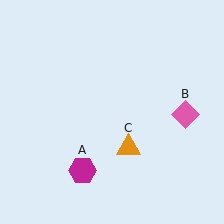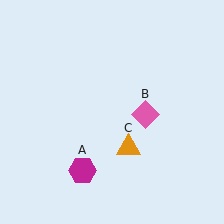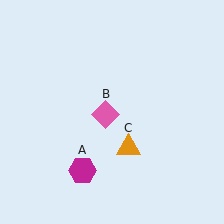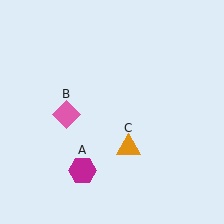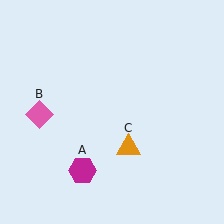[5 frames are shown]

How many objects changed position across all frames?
1 object changed position: pink diamond (object B).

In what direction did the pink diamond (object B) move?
The pink diamond (object B) moved left.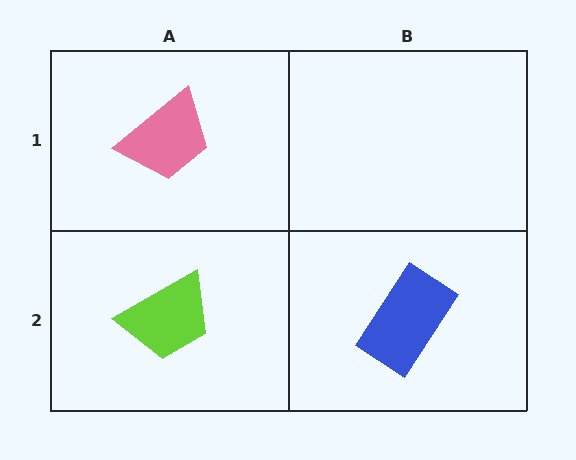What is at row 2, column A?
A lime trapezoid.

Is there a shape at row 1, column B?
No, that cell is empty.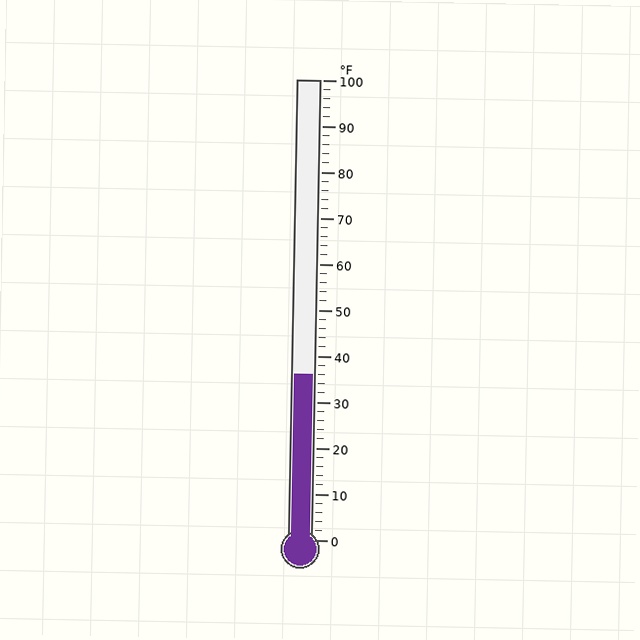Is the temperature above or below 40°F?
The temperature is below 40°F.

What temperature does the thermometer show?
The thermometer shows approximately 36°F.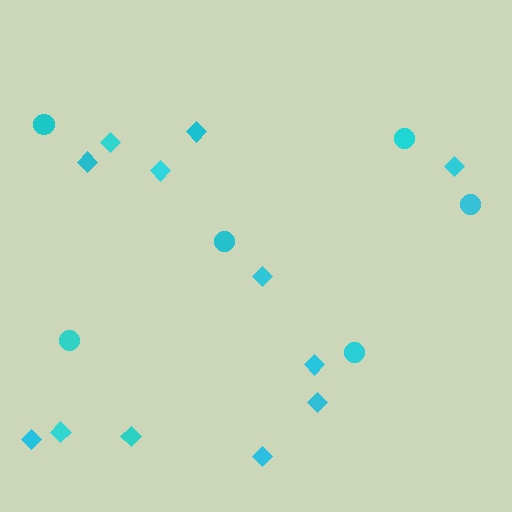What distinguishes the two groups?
There are 2 groups: one group of diamonds (12) and one group of circles (6).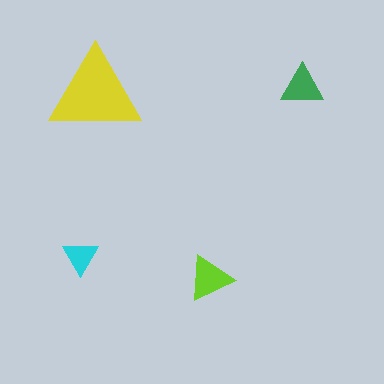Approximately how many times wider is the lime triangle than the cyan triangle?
About 1.5 times wider.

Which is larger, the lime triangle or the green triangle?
The lime one.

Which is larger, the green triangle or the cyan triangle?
The green one.